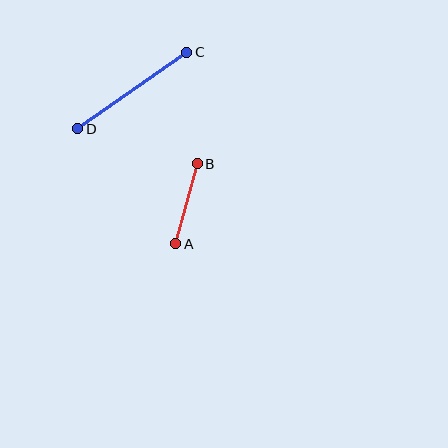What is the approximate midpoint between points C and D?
The midpoint is at approximately (132, 91) pixels.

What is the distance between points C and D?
The distance is approximately 133 pixels.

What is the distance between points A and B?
The distance is approximately 83 pixels.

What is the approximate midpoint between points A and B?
The midpoint is at approximately (187, 204) pixels.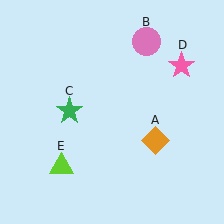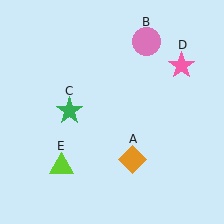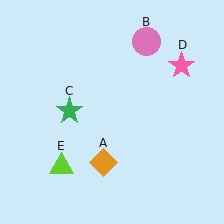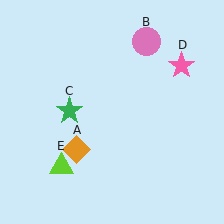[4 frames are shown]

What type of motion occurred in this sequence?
The orange diamond (object A) rotated clockwise around the center of the scene.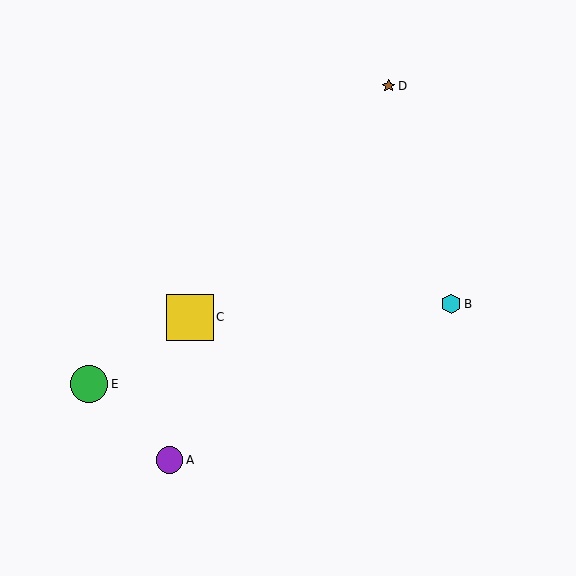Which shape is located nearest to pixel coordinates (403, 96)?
The brown star (labeled D) at (389, 86) is nearest to that location.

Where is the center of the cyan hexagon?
The center of the cyan hexagon is at (451, 304).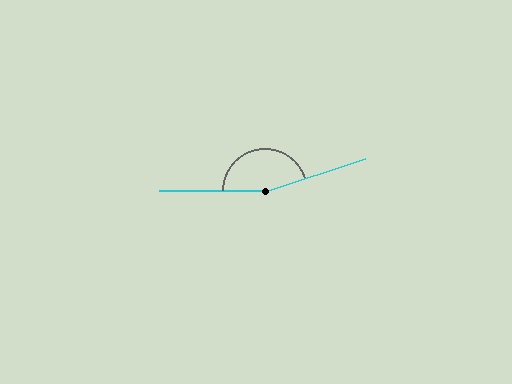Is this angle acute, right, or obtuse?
It is obtuse.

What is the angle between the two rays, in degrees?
Approximately 161 degrees.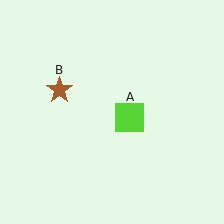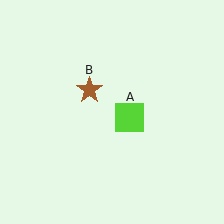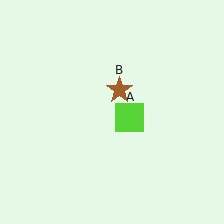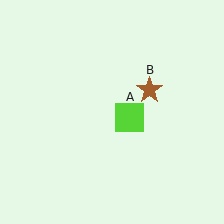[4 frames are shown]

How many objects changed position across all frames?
1 object changed position: brown star (object B).